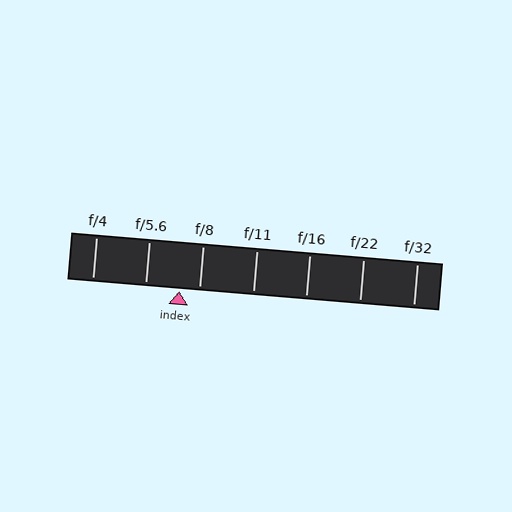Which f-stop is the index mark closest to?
The index mark is closest to f/8.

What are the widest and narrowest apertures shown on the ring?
The widest aperture shown is f/4 and the narrowest is f/32.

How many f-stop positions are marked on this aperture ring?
There are 7 f-stop positions marked.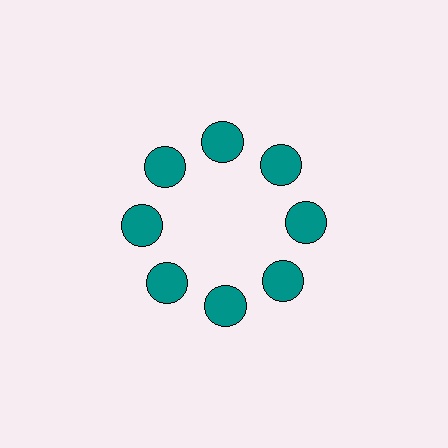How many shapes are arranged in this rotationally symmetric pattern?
There are 8 shapes, arranged in 8 groups of 1.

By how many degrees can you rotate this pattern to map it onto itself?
The pattern maps onto itself every 45 degrees of rotation.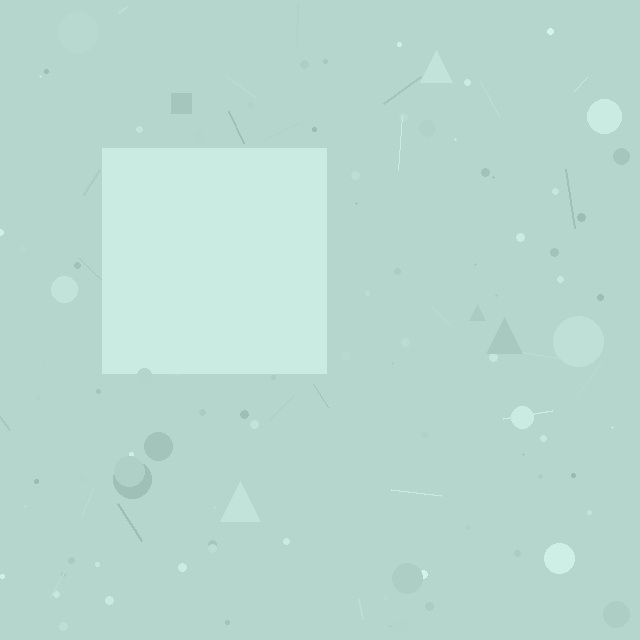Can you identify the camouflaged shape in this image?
The camouflaged shape is a square.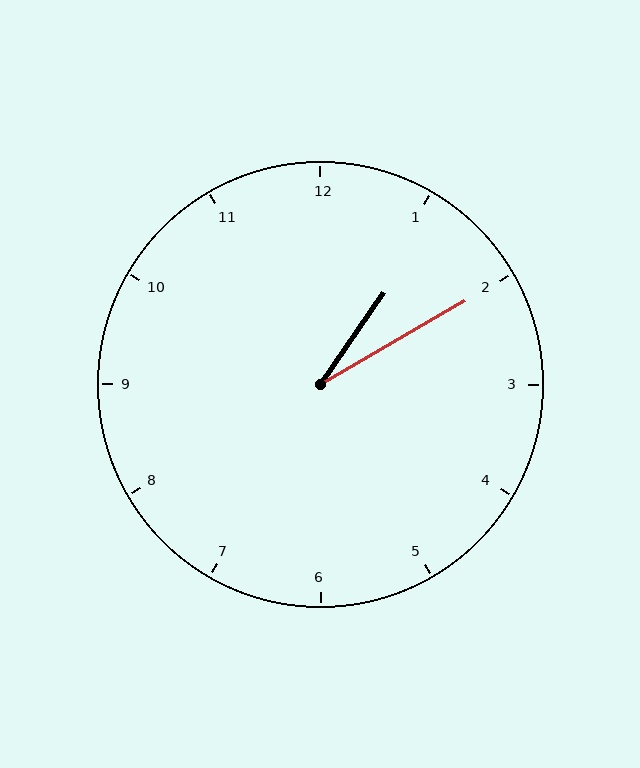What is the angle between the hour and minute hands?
Approximately 25 degrees.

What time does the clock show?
1:10.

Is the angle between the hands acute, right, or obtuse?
It is acute.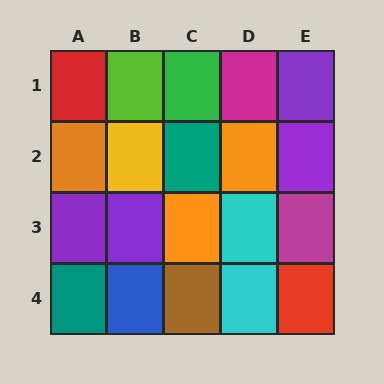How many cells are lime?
1 cell is lime.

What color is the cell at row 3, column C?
Orange.